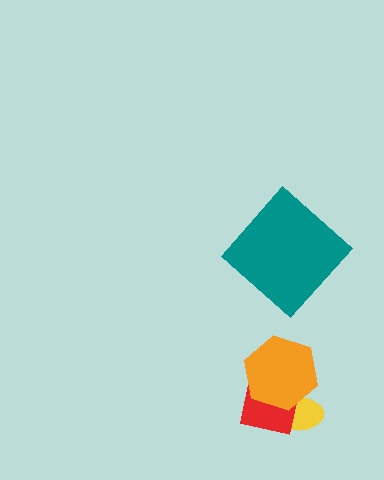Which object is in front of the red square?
The orange hexagon is in front of the red square.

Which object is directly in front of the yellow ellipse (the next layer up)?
The red square is directly in front of the yellow ellipse.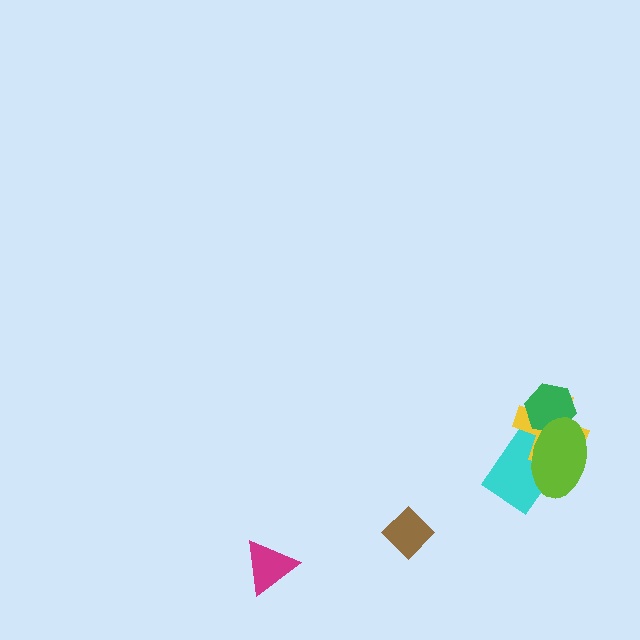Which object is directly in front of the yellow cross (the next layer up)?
The green hexagon is directly in front of the yellow cross.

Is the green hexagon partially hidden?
Yes, it is partially covered by another shape.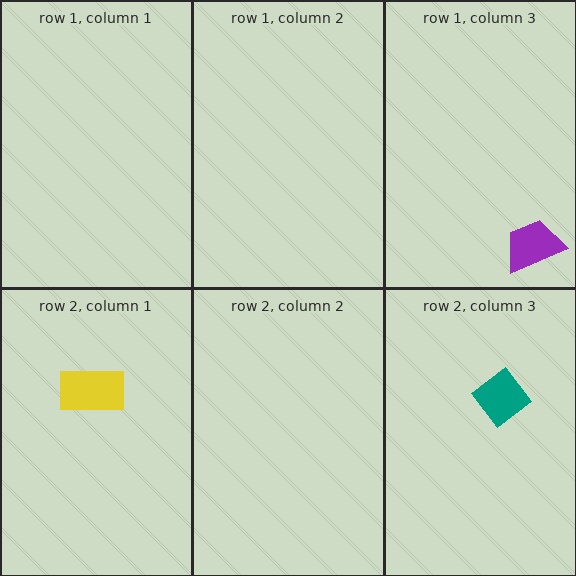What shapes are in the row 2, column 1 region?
The yellow rectangle.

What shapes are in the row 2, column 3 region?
The teal diamond.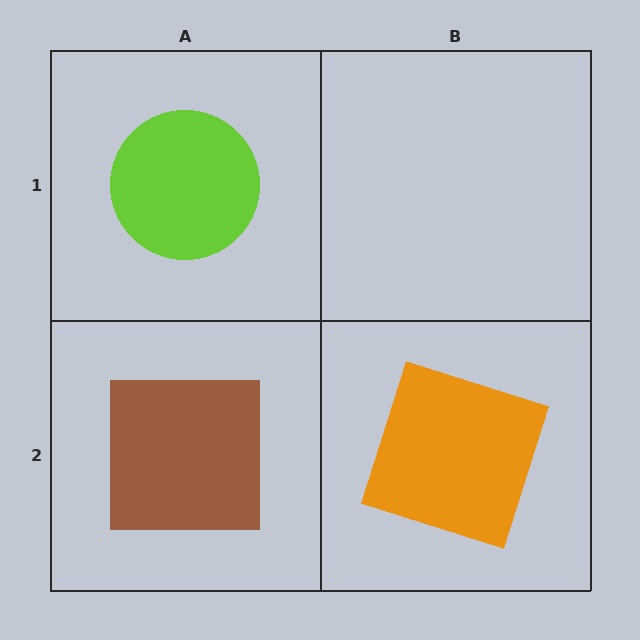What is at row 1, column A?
A lime circle.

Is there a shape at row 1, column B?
No, that cell is empty.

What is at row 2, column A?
A brown square.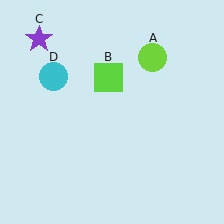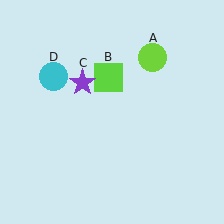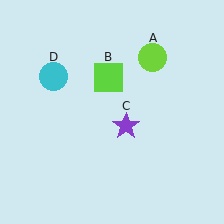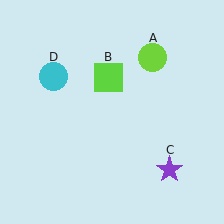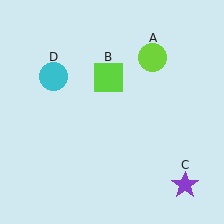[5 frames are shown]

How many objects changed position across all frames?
1 object changed position: purple star (object C).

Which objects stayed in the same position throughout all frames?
Lime circle (object A) and lime square (object B) and cyan circle (object D) remained stationary.